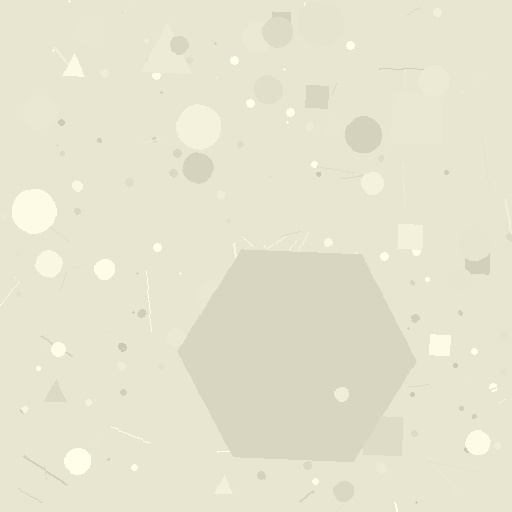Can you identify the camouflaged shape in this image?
The camouflaged shape is a hexagon.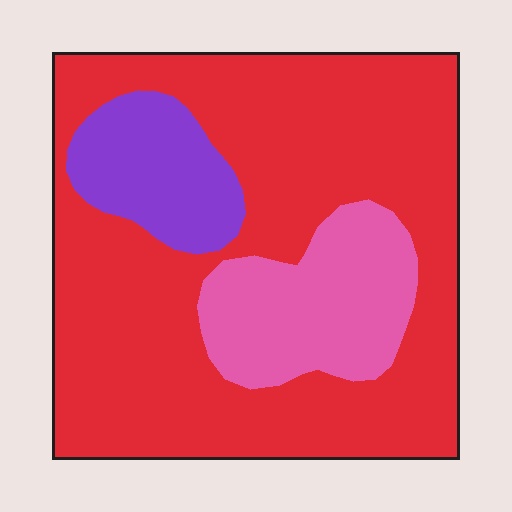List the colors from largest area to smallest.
From largest to smallest: red, pink, purple.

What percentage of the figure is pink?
Pink takes up between a sixth and a third of the figure.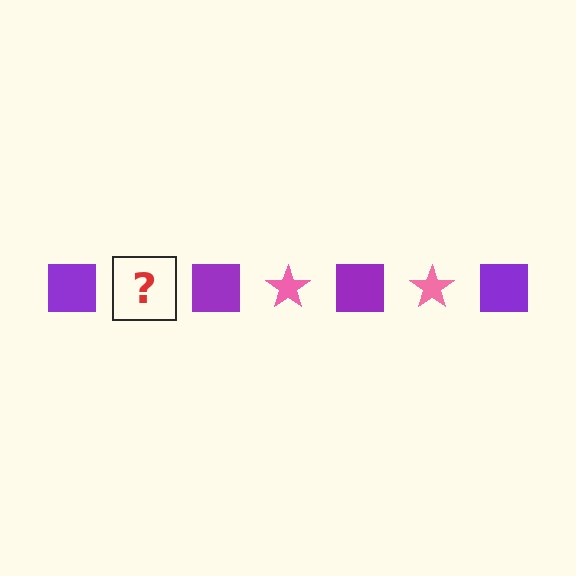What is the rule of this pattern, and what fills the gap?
The rule is that the pattern alternates between purple square and pink star. The gap should be filled with a pink star.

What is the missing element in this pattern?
The missing element is a pink star.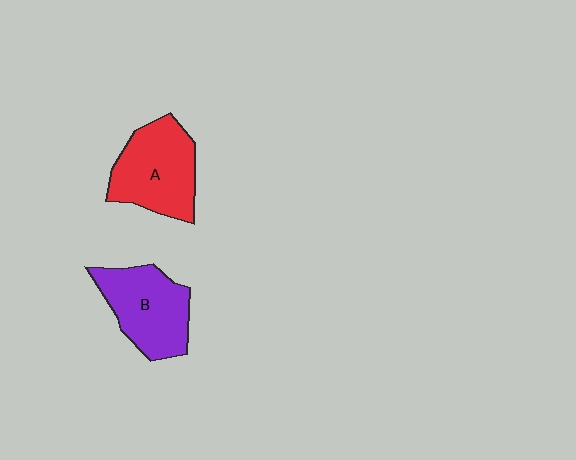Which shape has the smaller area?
Shape B (purple).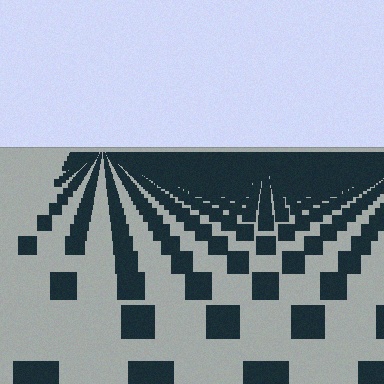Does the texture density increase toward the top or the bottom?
Density increases toward the top.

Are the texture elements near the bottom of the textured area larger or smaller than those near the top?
Larger. Near the bottom, elements are closer to the viewer and appear at a bigger on-screen size.